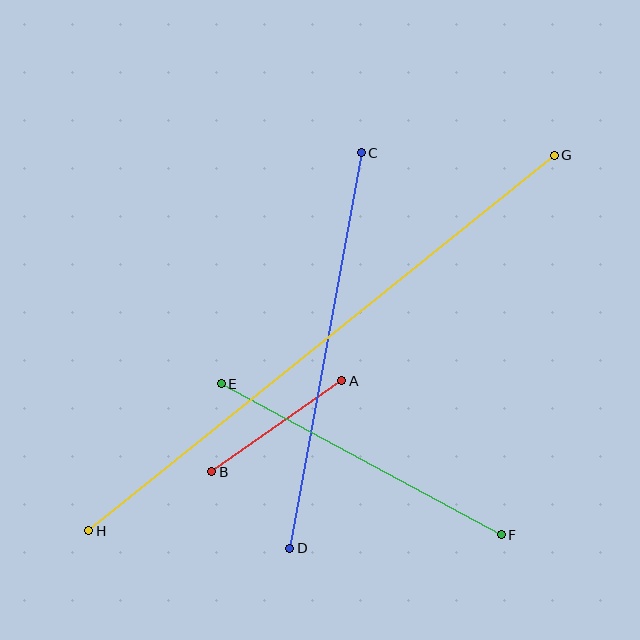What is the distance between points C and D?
The distance is approximately 402 pixels.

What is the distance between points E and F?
The distance is approximately 318 pixels.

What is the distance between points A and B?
The distance is approximately 159 pixels.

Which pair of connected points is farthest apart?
Points G and H are farthest apart.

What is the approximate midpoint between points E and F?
The midpoint is at approximately (361, 459) pixels.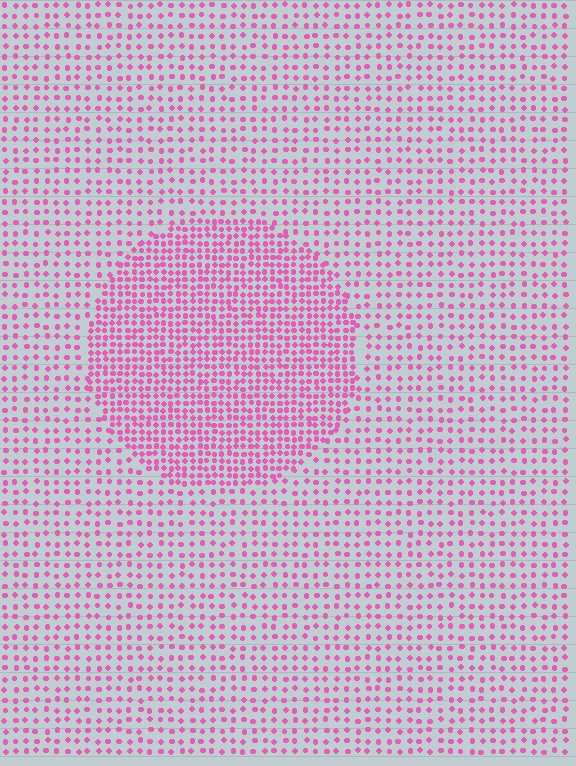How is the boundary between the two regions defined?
The boundary is defined by a change in element density (approximately 2.0x ratio). All elements are the same color, size, and shape.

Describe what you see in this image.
The image contains small pink elements arranged at two different densities. A circle-shaped region is visible where the elements are more densely packed than the surrounding area.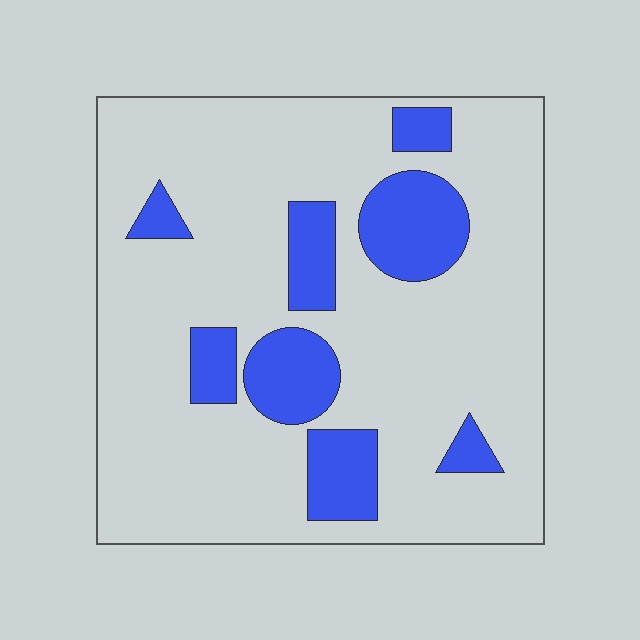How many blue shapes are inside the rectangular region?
8.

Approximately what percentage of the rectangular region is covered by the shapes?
Approximately 20%.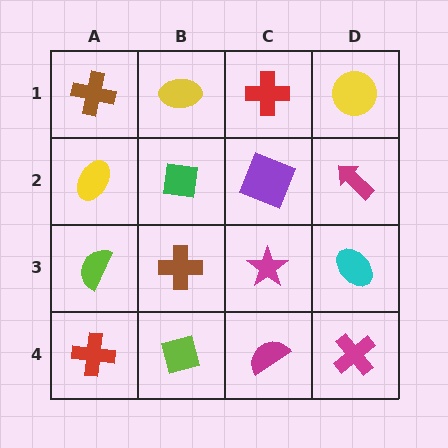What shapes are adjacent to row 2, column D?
A yellow circle (row 1, column D), a cyan ellipse (row 3, column D), a purple square (row 2, column C).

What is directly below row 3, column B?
A lime square.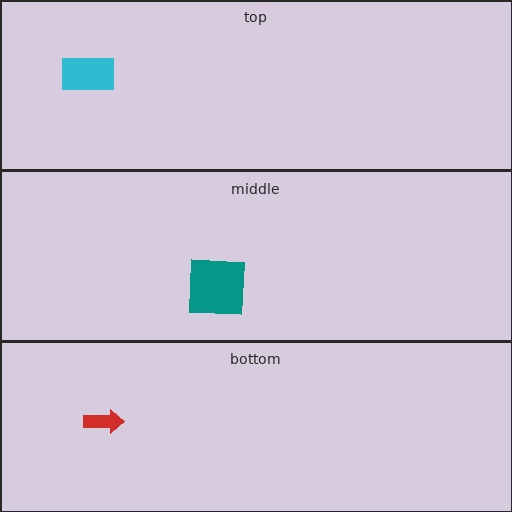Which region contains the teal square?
The middle region.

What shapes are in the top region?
The cyan rectangle.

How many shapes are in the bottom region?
1.